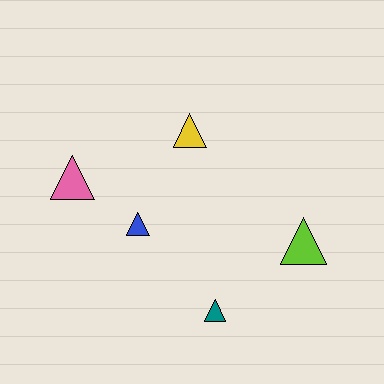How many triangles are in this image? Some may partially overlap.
There are 5 triangles.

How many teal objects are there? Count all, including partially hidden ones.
There is 1 teal object.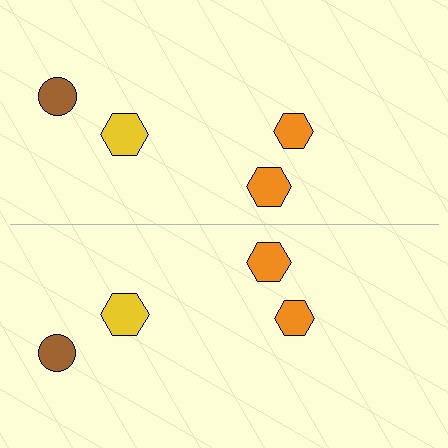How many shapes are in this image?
There are 8 shapes in this image.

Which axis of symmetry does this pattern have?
The pattern has a horizontal axis of symmetry running through the center of the image.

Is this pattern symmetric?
Yes, this pattern has bilateral (reflection) symmetry.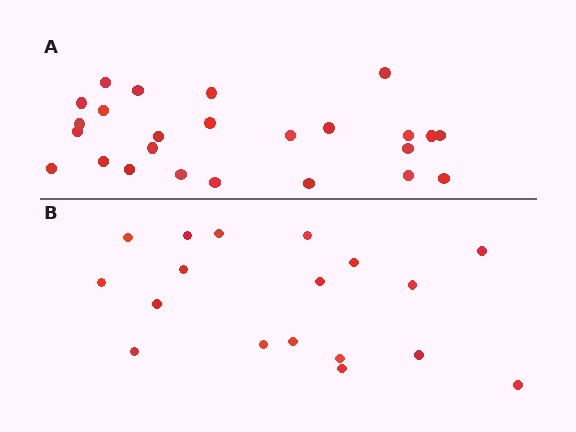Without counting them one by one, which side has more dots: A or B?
Region A (the top region) has more dots.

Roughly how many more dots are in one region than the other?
Region A has roughly 8 or so more dots than region B.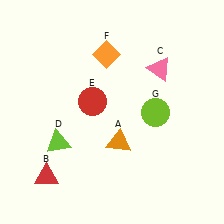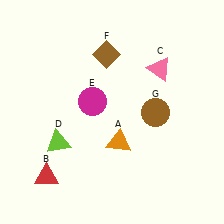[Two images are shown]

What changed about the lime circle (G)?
In Image 1, G is lime. In Image 2, it changed to brown.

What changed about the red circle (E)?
In Image 1, E is red. In Image 2, it changed to magenta.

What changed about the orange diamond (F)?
In Image 1, F is orange. In Image 2, it changed to brown.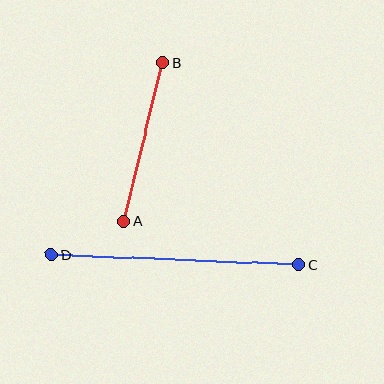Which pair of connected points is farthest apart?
Points C and D are farthest apart.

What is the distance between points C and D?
The distance is approximately 247 pixels.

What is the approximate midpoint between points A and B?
The midpoint is at approximately (143, 142) pixels.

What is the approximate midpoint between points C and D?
The midpoint is at approximately (175, 260) pixels.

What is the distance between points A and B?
The distance is approximately 163 pixels.